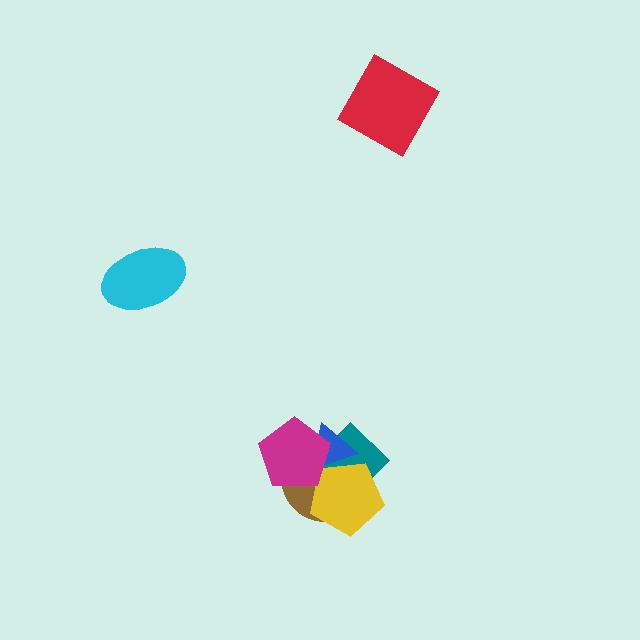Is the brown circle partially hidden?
Yes, it is partially covered by another shape.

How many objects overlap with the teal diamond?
4 objects overlap with the teal diamond.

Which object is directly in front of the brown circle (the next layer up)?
The teal diamond is directly in front of the brown circle.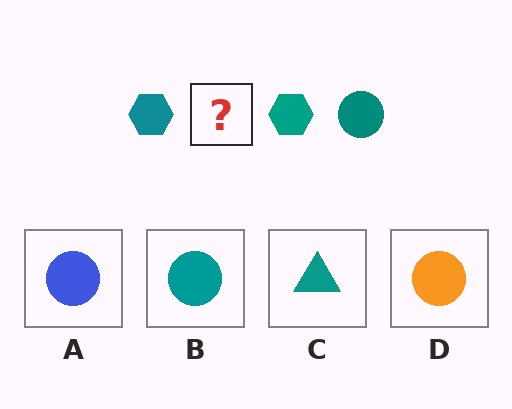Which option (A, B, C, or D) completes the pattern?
B.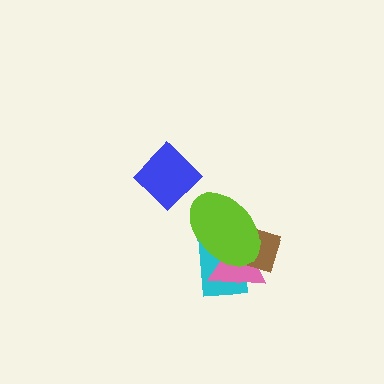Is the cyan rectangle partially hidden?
Yes, it is partially covered by another shape.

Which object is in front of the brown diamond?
The lime ellipse is in front of the brown diamond.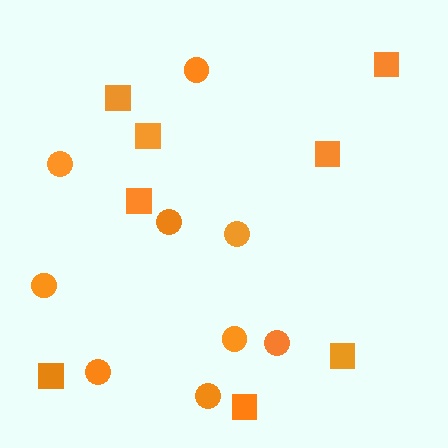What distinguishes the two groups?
There are 2 groups: one group of squares (8) and one group of circles (9).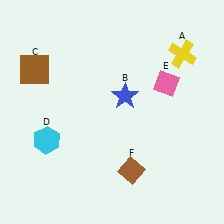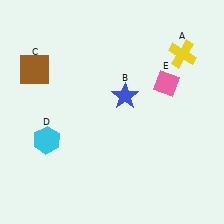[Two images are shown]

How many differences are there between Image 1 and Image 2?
There is 1 difference between the two images.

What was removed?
The brown diamond (F) was removed in Image 2.